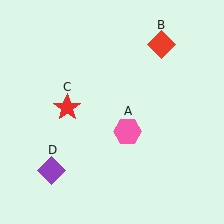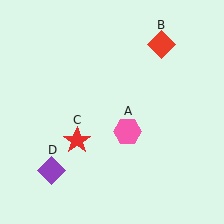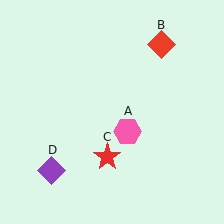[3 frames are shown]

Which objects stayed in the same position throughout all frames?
Pink hexagon (object A) and red diamond (object B) and purple diamond (object D) remained stationary.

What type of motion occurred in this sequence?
The red star (object C) rotated counterclockwise around the center of the scene.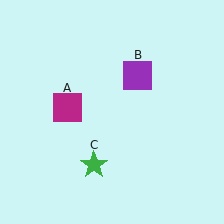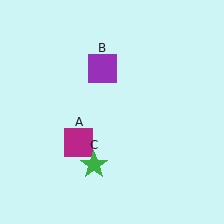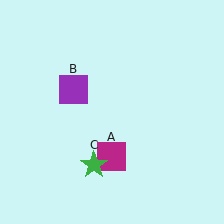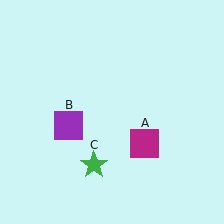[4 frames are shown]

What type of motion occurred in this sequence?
The magenta square (object A), purple square (object B) rotated counterclockwise around the center of the scene.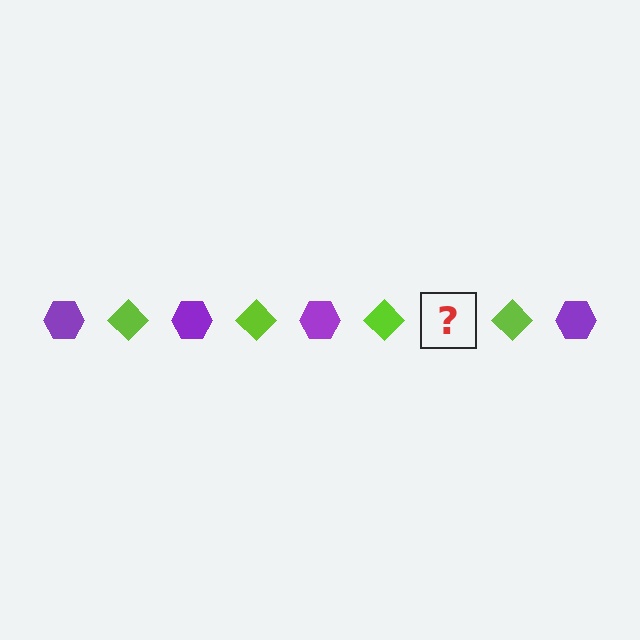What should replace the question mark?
The question mark should be replaced with a purple hexagon.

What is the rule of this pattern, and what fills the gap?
The rule is that the pattern alternates between purple hexagon and lime diamond. The gap should be filled with a purple hexagon.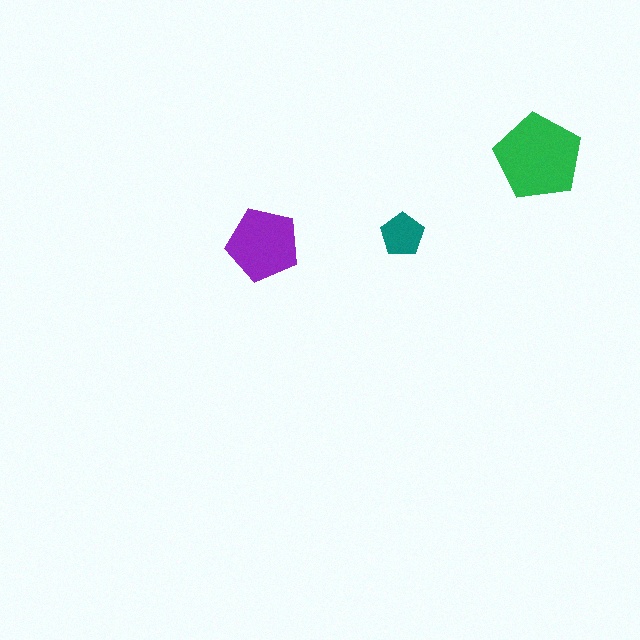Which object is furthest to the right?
The green pentagon is rightmost.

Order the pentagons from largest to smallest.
the green one, the purple one, the teal one.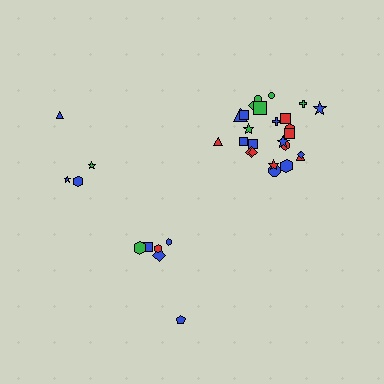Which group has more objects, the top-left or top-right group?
The top-right group.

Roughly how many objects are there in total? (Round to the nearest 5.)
Roughly 35 objects in total.